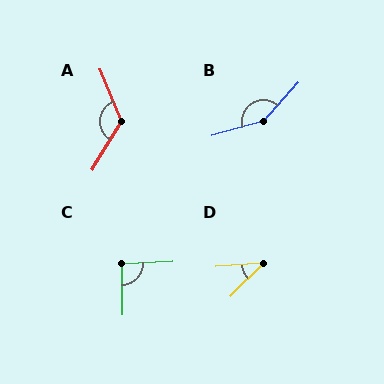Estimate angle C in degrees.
Approximately 93 degrees.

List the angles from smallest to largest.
D (40°), C (93°), A (126°), B (148°).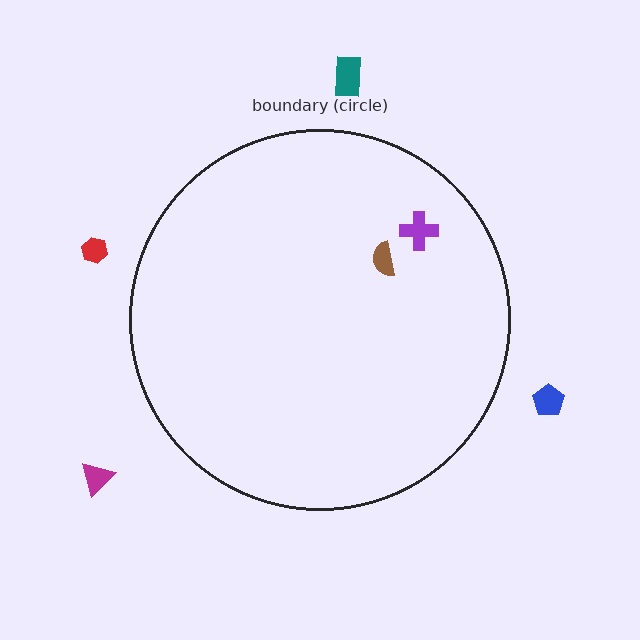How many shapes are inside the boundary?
2 inside, 4 outside.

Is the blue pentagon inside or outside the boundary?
Outside.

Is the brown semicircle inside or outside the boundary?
Inside.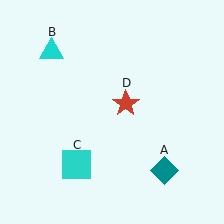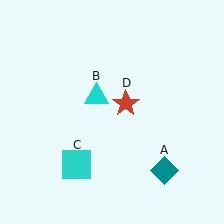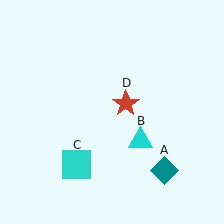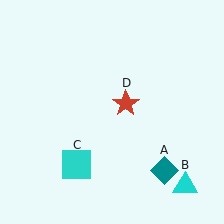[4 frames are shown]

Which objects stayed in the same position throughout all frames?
Teal diamond (object A) and cyan square (object C) and red star (object D) remained stationary.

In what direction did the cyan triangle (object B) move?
The cyan triangle (object B) moved down and to the right.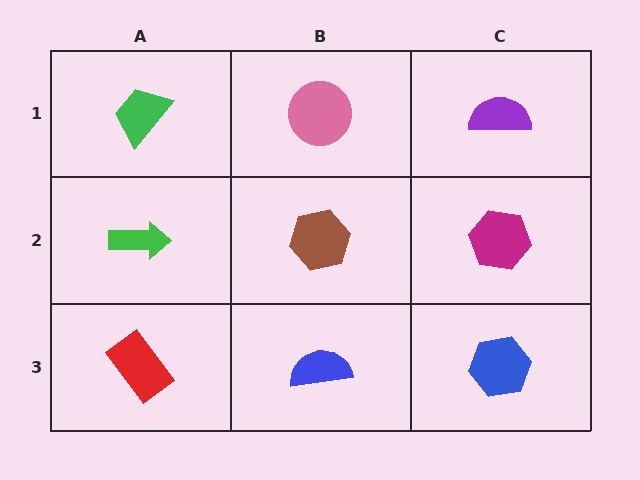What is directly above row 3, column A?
A green arrow.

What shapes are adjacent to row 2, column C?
A purple semicircle (row 1, column C), a blue hexagon (row 3, column C), a brown hexagon (row 2, column B).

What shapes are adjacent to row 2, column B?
A pink circle (row 1, column B), a blue semicircle (row 3, column B), a green arrow (row 2, column A), a magenta hexagon (row 2, column C).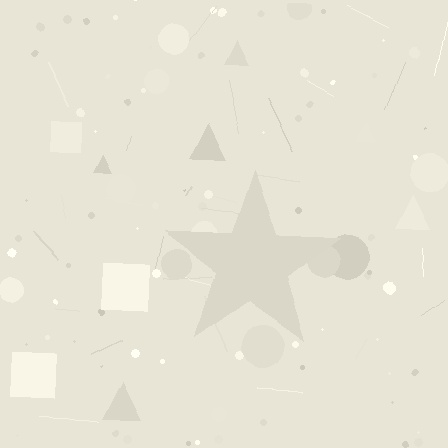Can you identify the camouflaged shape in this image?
The camouflaged shape is a star.